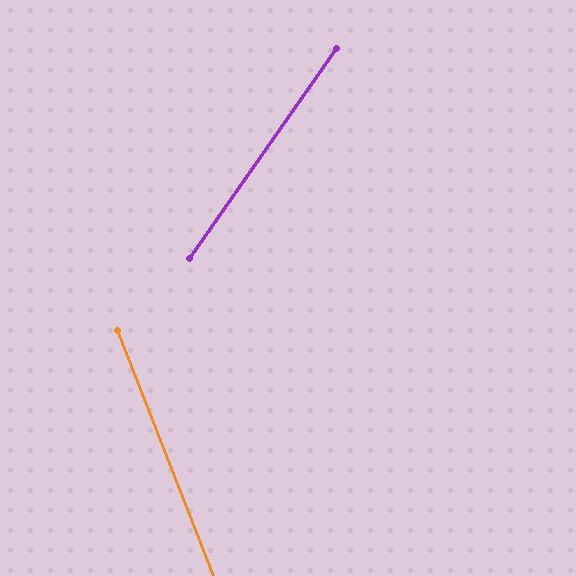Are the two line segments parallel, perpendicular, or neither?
Neither parallel nor perpendicular — they differ by about 56°.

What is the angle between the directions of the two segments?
Approximately 56 degrees.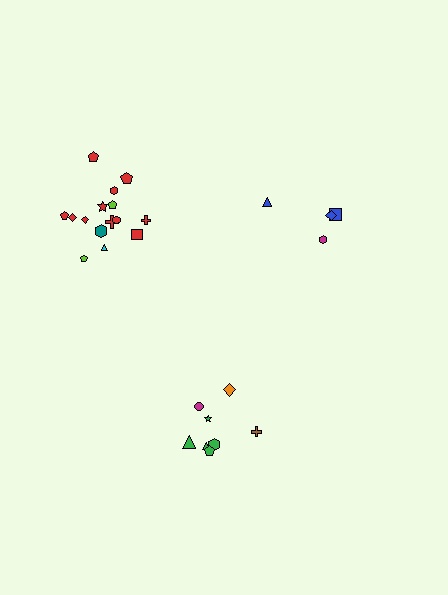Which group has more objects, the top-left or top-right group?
The top-left group.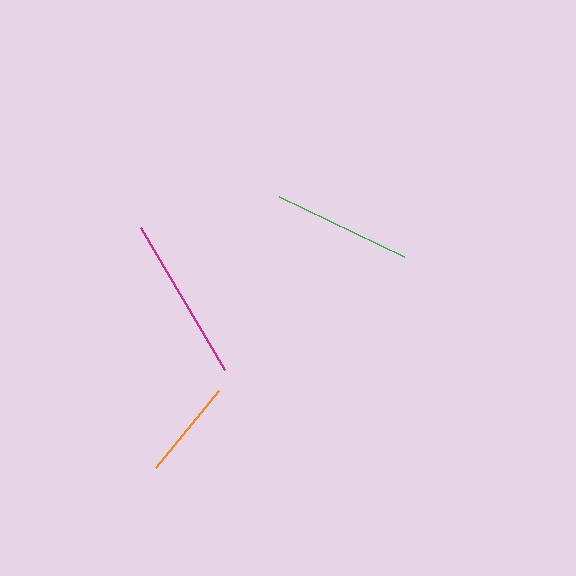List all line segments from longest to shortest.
From longest to shortest: magenta, green, orange.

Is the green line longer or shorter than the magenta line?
The magenta line is longer than the green line.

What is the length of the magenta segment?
The magenta segment is approximately 165 pixels long.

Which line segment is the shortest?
The orange line is the shortest at approximately 100 pixels.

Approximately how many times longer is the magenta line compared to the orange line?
The magenta line is approximately 1.7 times the length of the orange line.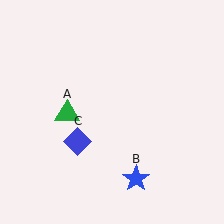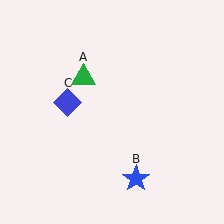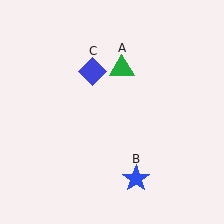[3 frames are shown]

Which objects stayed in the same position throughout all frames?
Blue star (object B) remained stationary.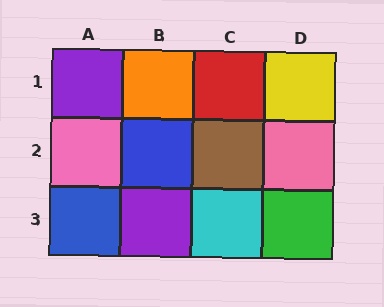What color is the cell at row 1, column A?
Purple.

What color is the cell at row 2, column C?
Brown.